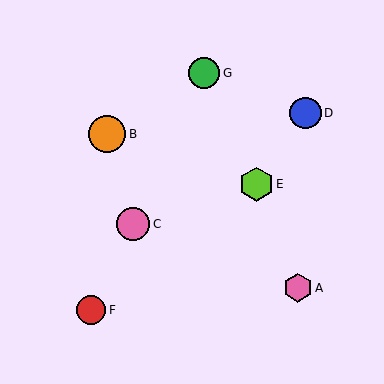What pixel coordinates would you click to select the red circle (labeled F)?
Click at (91, 310) to select the red circle F.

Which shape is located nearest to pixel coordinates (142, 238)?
The pink circle (labeled C) at (133, 224) is nearest to that location.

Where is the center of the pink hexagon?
The center of the pink hexagon is at (298, 288).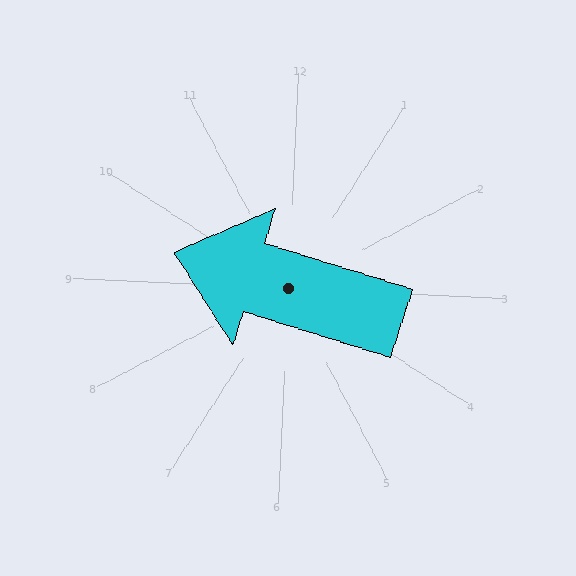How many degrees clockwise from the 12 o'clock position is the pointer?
Approximately 285 degrees.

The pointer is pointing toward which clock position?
Roughly 9 o'clock.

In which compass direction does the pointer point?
West.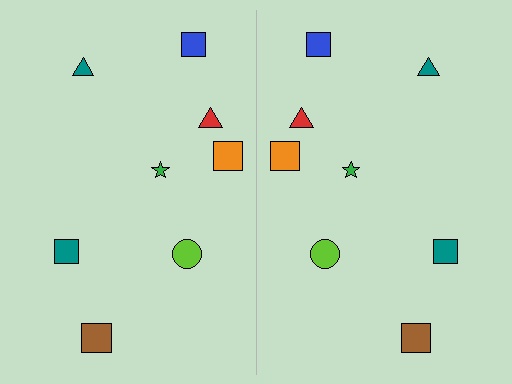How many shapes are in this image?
There are 16 shapes in this image.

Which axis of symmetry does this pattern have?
The pattern has a vertical axis of symmetry running through the center of the image.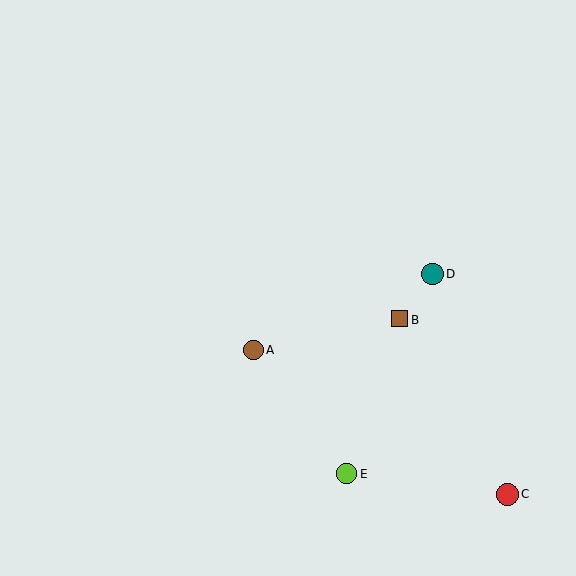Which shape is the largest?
The red circle (labeled C) is the largest.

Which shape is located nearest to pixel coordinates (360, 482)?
The lime circle (labeled E) at (347, 474) is nearest to that location.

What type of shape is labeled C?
Shape C is a red circle.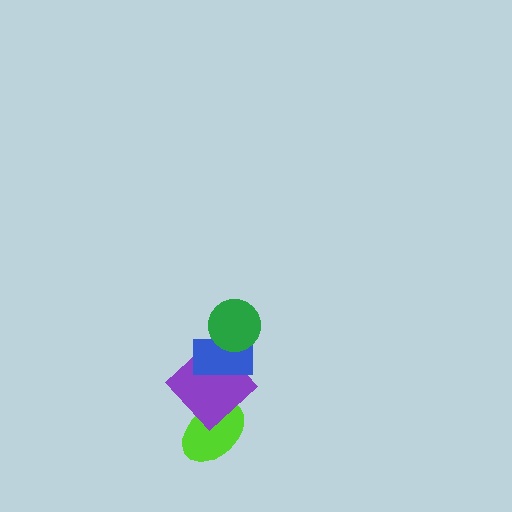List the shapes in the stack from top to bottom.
From top to bottom: the green circle, the blue rectangle, the purple diamond, the lime ellipse.